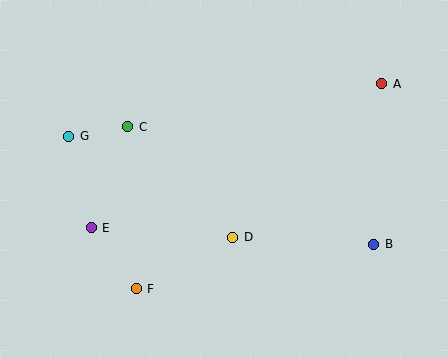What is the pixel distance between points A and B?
The distance between A and B is 161 pixels.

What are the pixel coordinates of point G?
Point G is at (69, 136).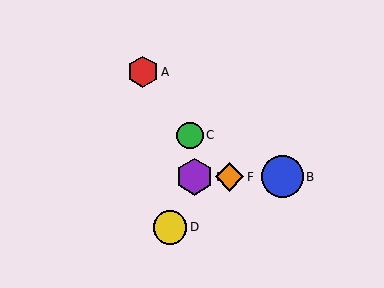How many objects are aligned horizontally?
3 objects (B, E, F) are aligned horizontally.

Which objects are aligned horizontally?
Objects B, E, F are aligned horizontally.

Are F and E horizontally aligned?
Yes, both are at y≈177.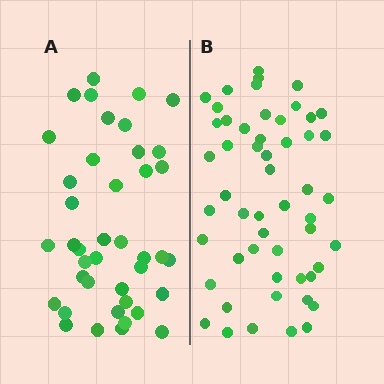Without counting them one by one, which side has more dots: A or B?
Region B (the right region) has more dots.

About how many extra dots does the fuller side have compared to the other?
Region B has roughly 12 or so more dots than region A.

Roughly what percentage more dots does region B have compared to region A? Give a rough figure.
About 30% more.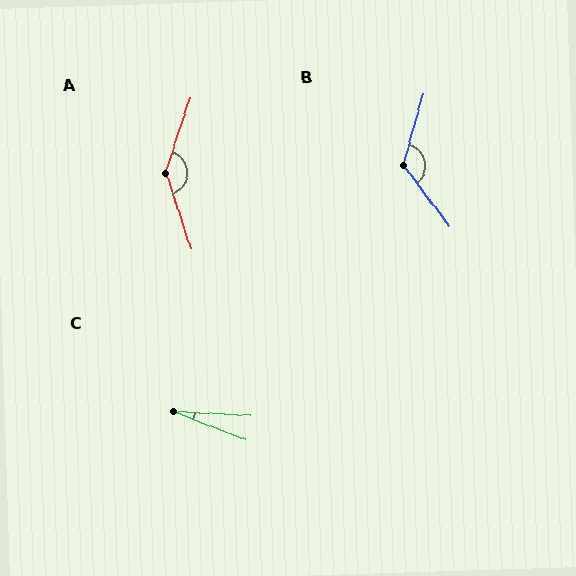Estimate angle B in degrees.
Approximately 127 degrees.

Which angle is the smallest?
C, at approximately 18 degrees.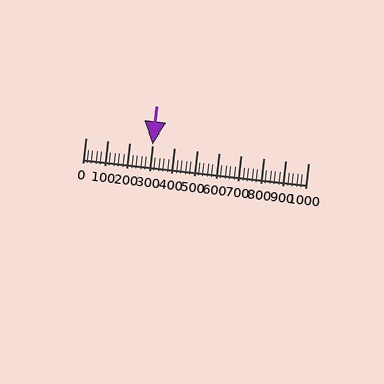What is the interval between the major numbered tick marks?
The major tick marks are spaced 100 units apart.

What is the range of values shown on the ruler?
The ruler shows values from 0 to 1000.